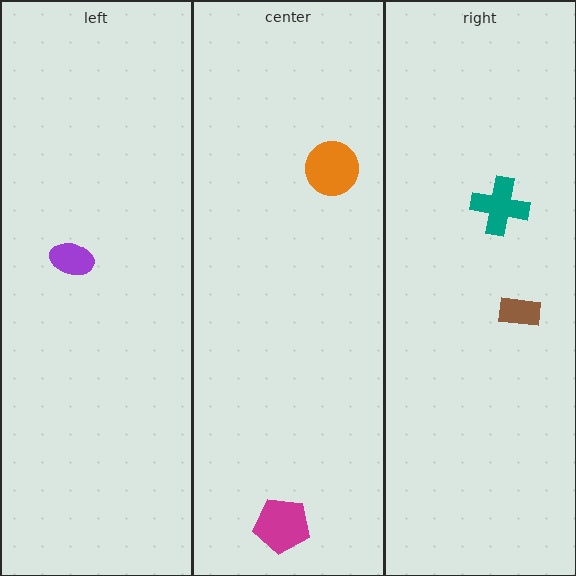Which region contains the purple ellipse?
The left region.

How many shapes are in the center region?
2.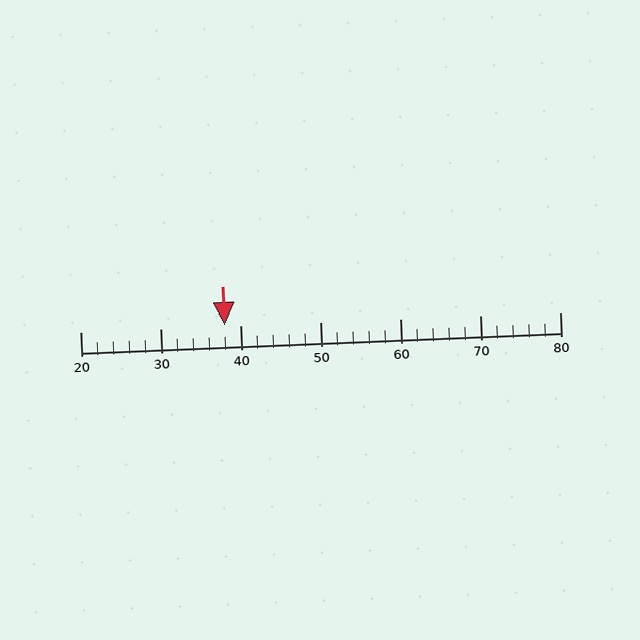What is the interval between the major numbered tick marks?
The major tick marks are spaced 10 units apart.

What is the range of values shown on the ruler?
The ruler shows values from 20 to 80.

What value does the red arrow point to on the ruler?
The red arrow points to approximately 38.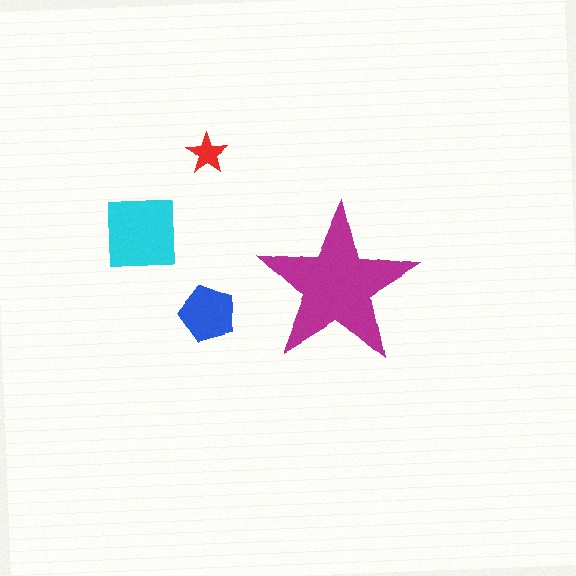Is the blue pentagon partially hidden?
No, the blue pentagon is fully visible.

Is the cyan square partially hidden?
No, the cyan square is fully visible.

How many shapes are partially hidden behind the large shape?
0 shapes are partially hidden.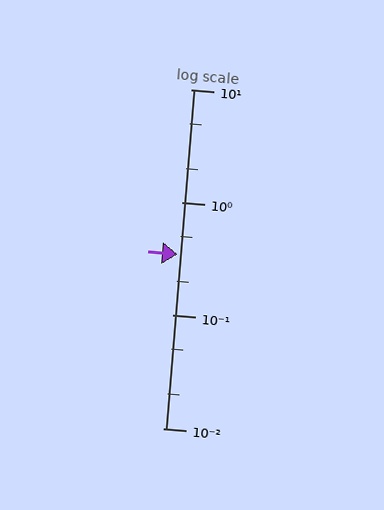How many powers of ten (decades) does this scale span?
The scale spans 3 decades, from 0.01 to 10.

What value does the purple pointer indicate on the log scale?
The pointer indicates approximately 0.35.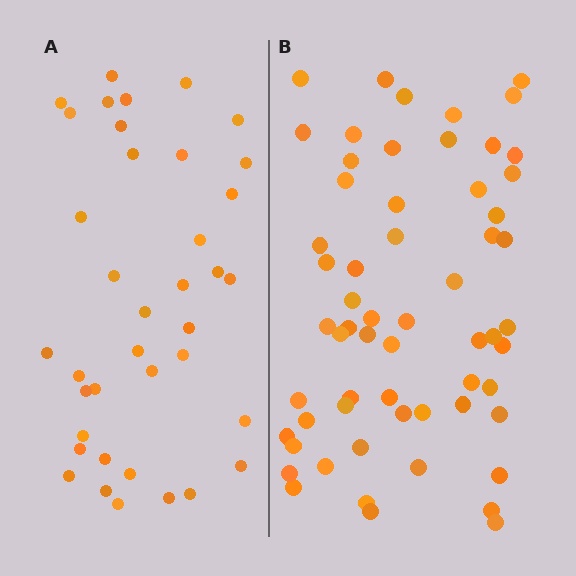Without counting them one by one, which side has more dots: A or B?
Region B (the right region) has more dots.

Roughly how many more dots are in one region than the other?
Region B has approximately 20 more dots than region A.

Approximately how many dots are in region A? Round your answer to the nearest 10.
About 40 dots. (The exact count is 38, which rounds to 40.)